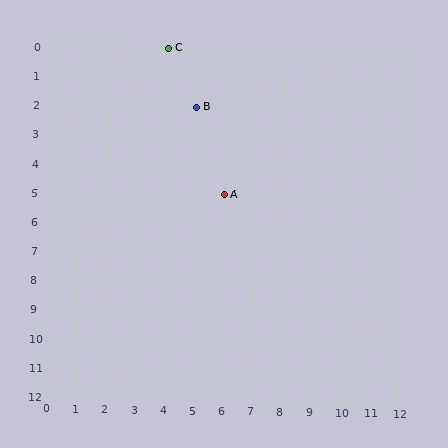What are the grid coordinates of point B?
Point B is at grid coordinates (5, 2).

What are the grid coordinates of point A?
Point A is at grid coordinates (6, 5).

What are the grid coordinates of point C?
Point C is at grid coordinates (4, 0).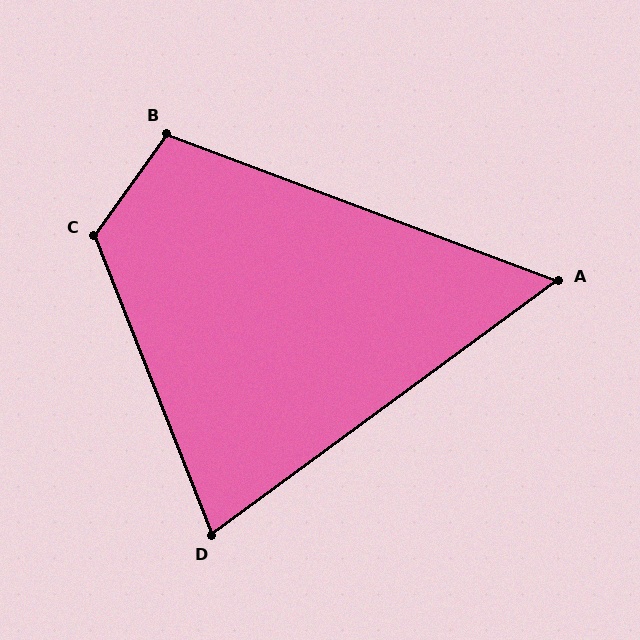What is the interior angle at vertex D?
Approximately 75 degrees (acute).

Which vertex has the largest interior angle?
C, at approximately 123 degrees.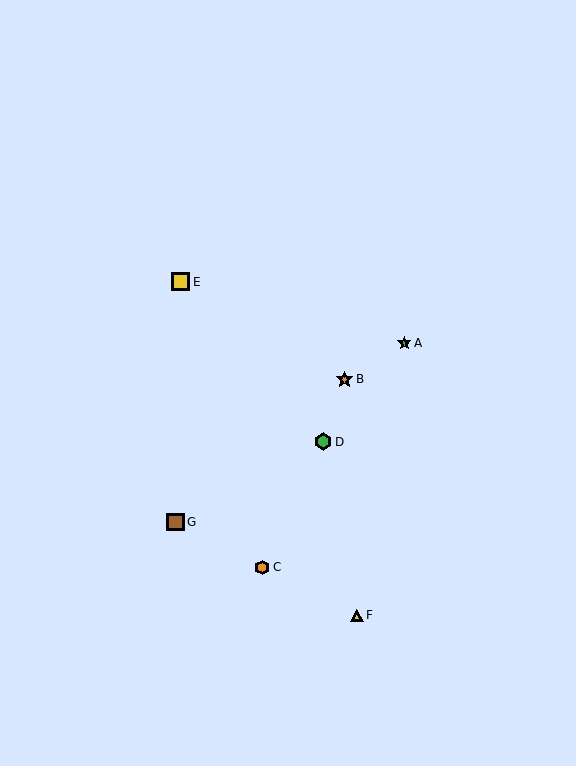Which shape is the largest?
The yellow square (labeled E) is the largest.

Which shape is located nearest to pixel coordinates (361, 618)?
The yellow triangle (labeled F) at (357, 615) is nearest to that location.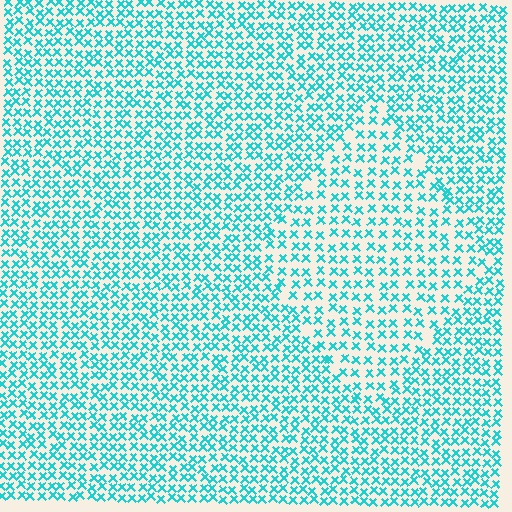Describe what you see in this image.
The image contains small cyan elements arranged at two different densities. A diamond-shaped region is visible where the elements are less densely packed than the surrounding area.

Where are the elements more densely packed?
The elements are more densely packed outside the diamond boundary.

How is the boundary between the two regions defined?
The boundary is defined by a change in element density (approximately 1.6x ratio). All elements are the same color, size, and shape.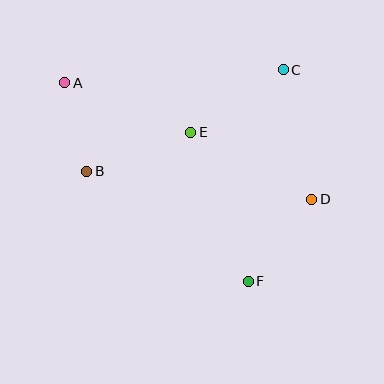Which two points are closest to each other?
Points A and B are closest to each other.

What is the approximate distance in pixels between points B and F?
The distance between B and F is approximately 195 pixels.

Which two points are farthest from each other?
Points A and D are farthest from each other.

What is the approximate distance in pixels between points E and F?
The distance between E and F is approximately 160 pixels.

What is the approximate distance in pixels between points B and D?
The distance between B and D is approximately 226 pixels.